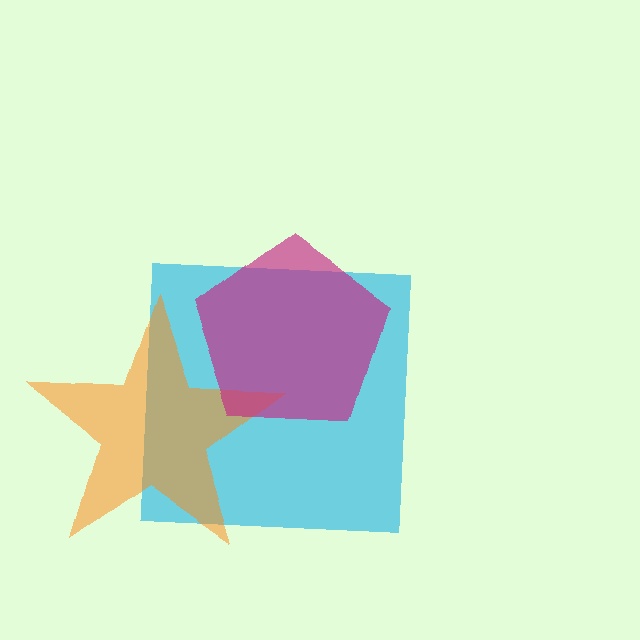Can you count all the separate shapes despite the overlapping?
Yes, there are 3 separate shapes.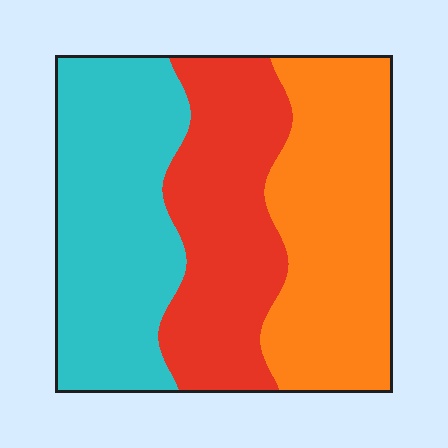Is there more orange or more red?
Orange.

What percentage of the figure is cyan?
Cyan takes up about one third (1/3) of the figure.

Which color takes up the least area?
Red, at roughly 30%.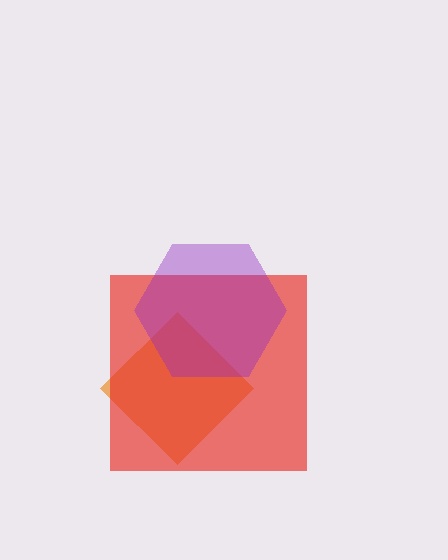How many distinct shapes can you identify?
There are 3 distinct shapes: an orange diamond, a red square, a purple hexagon.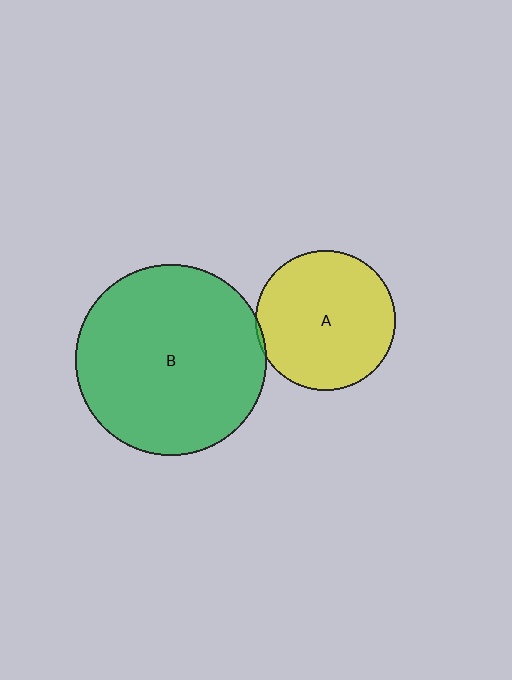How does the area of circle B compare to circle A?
Approximately 1.9 times.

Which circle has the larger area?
Circle B (green).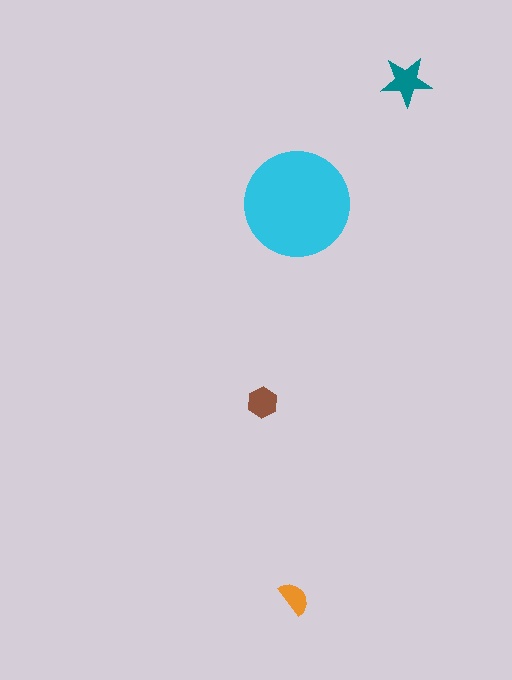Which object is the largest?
The cyan circle.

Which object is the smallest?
The orange semicircle.